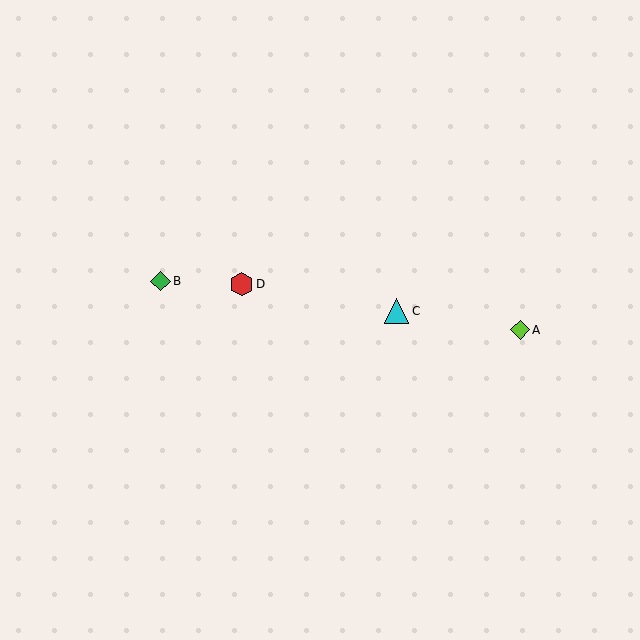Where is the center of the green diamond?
The center of the green diamond is at (160, 281).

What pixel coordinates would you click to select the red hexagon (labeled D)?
Click at (241, 284) to select the red hexagon D.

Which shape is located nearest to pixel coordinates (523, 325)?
The lime diamond (labeled A) at (520, 330) is nearest to that location.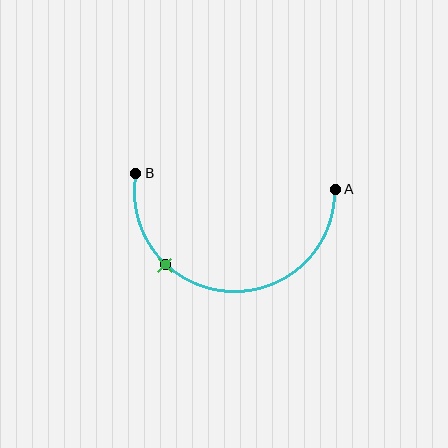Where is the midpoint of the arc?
The arc midpoint is the point on the curve farthest from the straight line joining A and B. It sits below that line.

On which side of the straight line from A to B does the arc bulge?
The arc bulges below the straight line connecting A and B.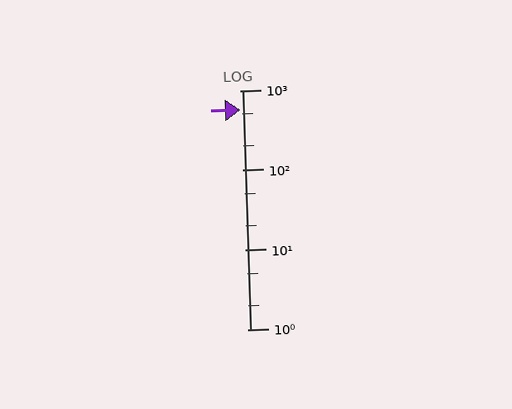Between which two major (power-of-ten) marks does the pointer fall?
The pointer is between 100 and 1000.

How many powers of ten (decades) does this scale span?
The scale spans 3 decades, from 1 to 1000.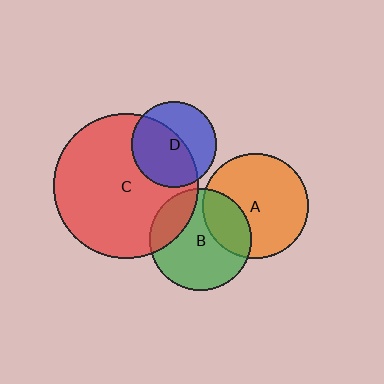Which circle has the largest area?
Circle C (red).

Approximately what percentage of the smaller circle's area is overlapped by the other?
Approximately 20%.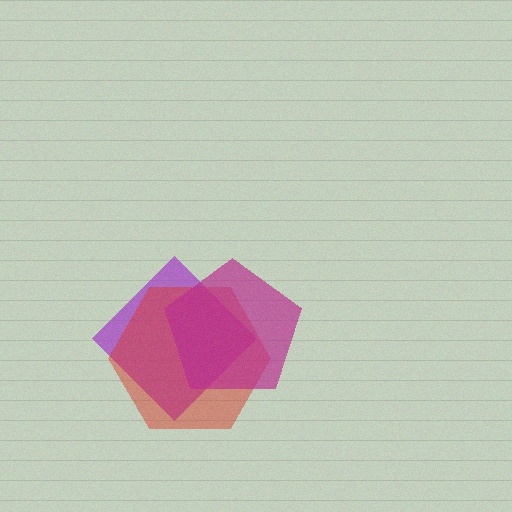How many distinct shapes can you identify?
There are 3 distinct shapes: a purple diamond, a red hexagon, a magenta pentagon.